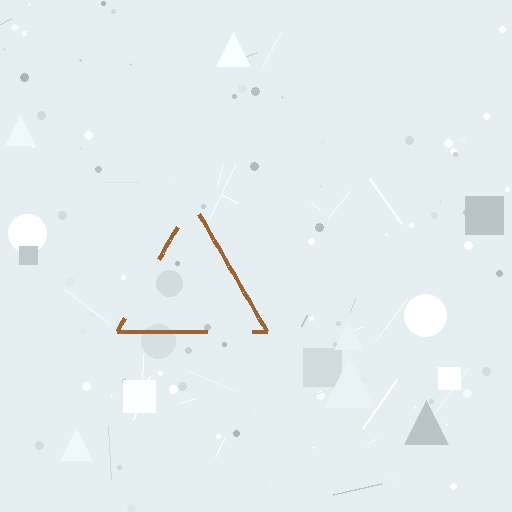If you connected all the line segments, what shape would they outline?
They would outline a triangle.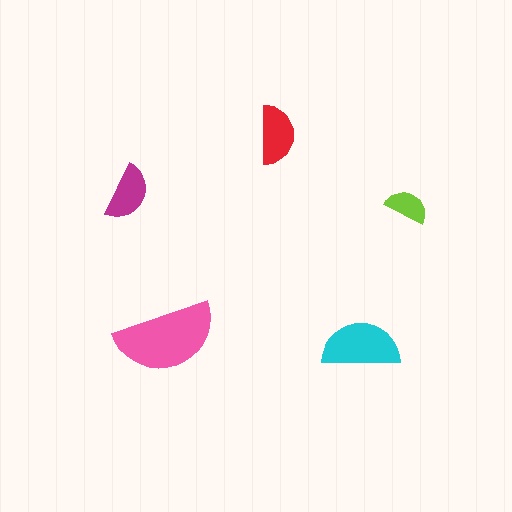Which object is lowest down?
The cyan semicircle is bottommost.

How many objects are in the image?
There are 5 objects in the image.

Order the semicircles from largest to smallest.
the pink one, the cyan one, the red one, the magenta one, the lime one.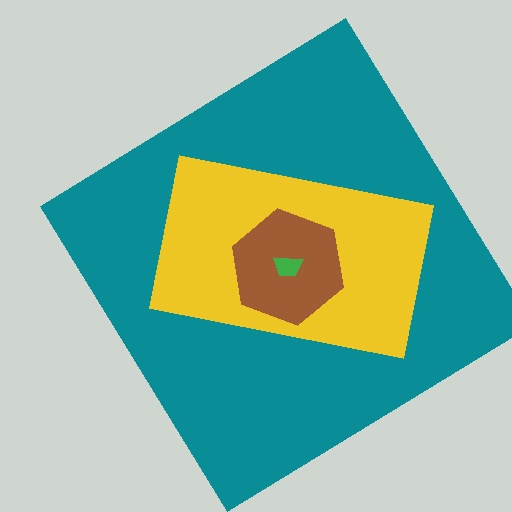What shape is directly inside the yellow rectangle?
The brown hexagon.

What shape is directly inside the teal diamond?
The yellow rectangle.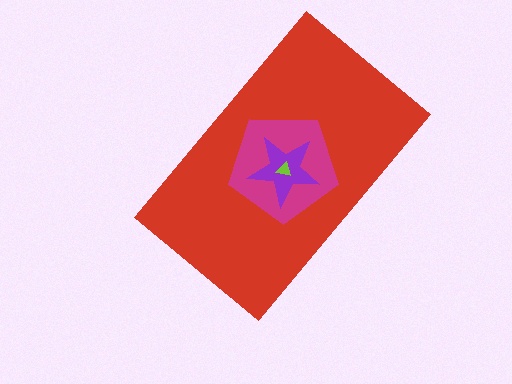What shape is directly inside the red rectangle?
The magenta pentagon.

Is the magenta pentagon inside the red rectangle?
Yes.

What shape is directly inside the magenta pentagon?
The purple star.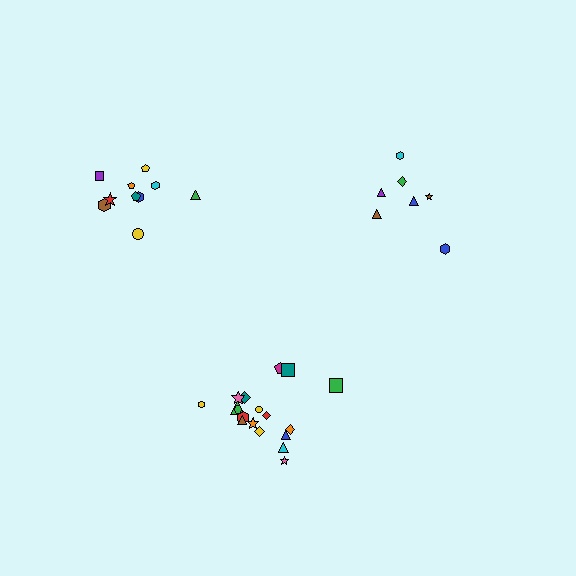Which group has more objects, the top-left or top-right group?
The top-left group.